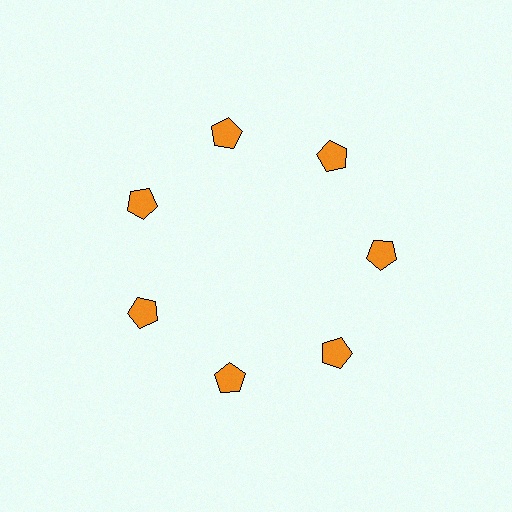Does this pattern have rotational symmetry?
Yes, this pattern has 7-fold rotational symmetry. It looks the same after rotating 51 degrees around the center.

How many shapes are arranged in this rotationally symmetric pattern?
There are 7 shapes, arranged in 7 groups of 1.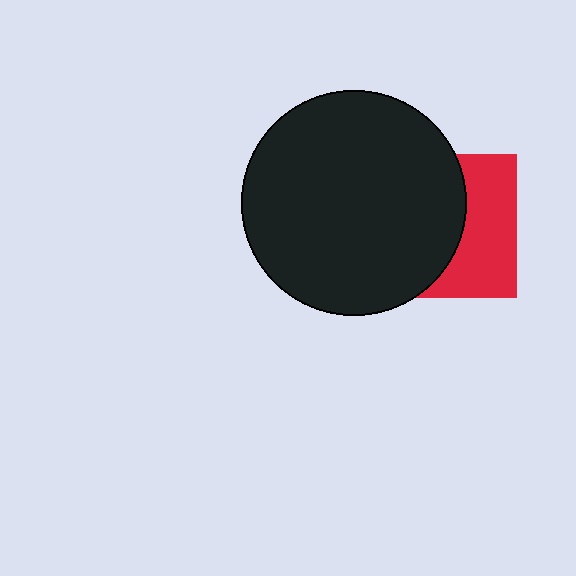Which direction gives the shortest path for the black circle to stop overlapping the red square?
Moving left gives the shortest separation.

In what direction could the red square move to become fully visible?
The red square could move right. That would shift it out from behind the black circle entirely.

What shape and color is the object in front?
The object in front is a black circle.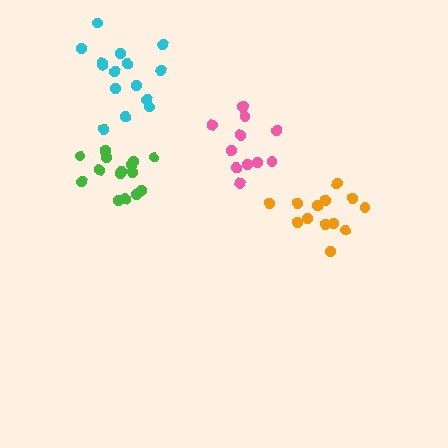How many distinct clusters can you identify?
There are 4 distinct clusters.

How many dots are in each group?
Group 1: 13 dots, Group 2: 16 dots, Group 3: 12 dots, Group 4: 15 dots (56 total).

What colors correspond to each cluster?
The clusters are colored: orange, green, pink, cyan.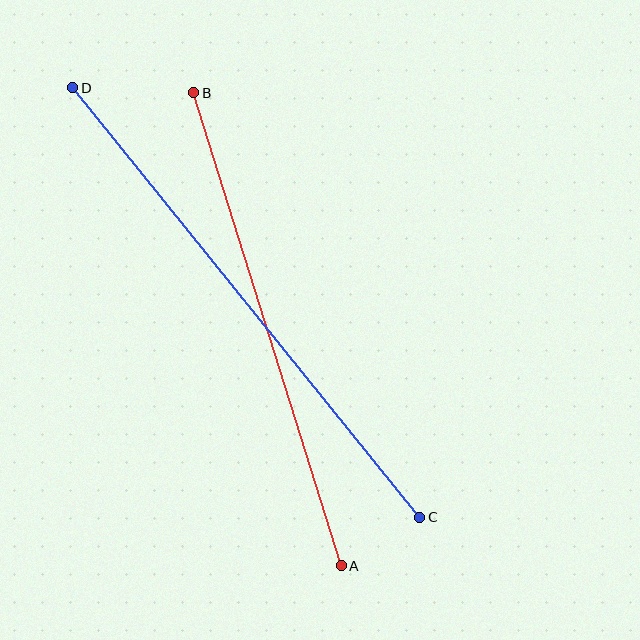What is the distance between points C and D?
The distance is approximately 552 pixels.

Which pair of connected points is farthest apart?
Points C and D are farthest apart.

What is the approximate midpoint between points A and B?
The midpoint is at approximately (268, 329) pixels.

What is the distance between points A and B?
The distance is approximately 496 pixels.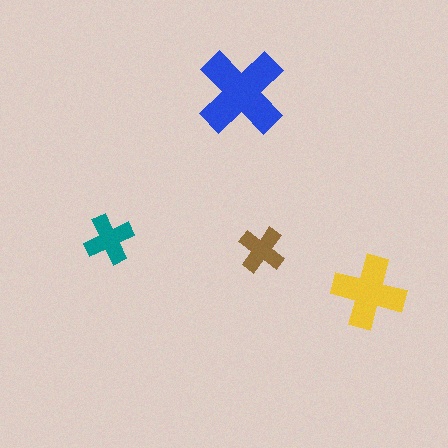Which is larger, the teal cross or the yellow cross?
The yellow one.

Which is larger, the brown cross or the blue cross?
The blue one.